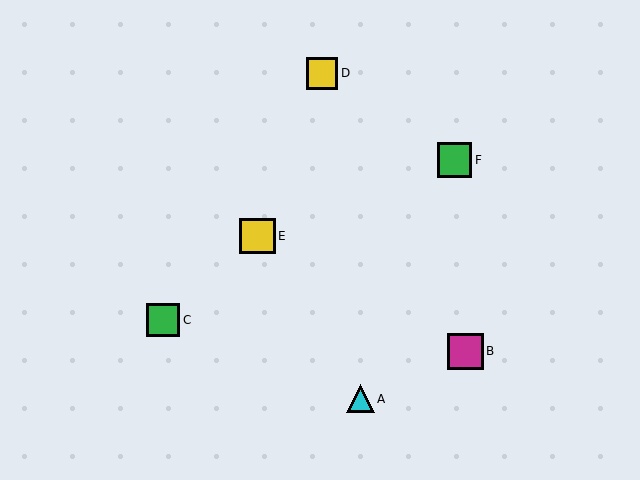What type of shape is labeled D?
Shape D is a yellow square.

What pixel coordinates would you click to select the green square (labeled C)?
Click at (163, 320) to select the green square C.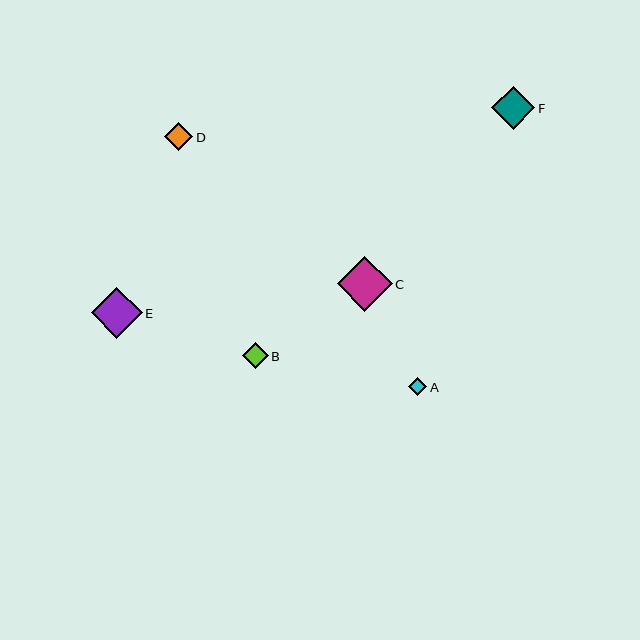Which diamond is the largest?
Diamond C is the largest with a size of approximately 55 pixels.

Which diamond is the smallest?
Diamond A is the smallest with a size of approximately 18 pixels.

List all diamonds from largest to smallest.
From largest to smallest: C, E, F, D, B, A.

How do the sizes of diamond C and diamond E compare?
Diamond C and diamond E are approximately the same size.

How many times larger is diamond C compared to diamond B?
Diamond C is approximately 2.1 times the size of diamond B.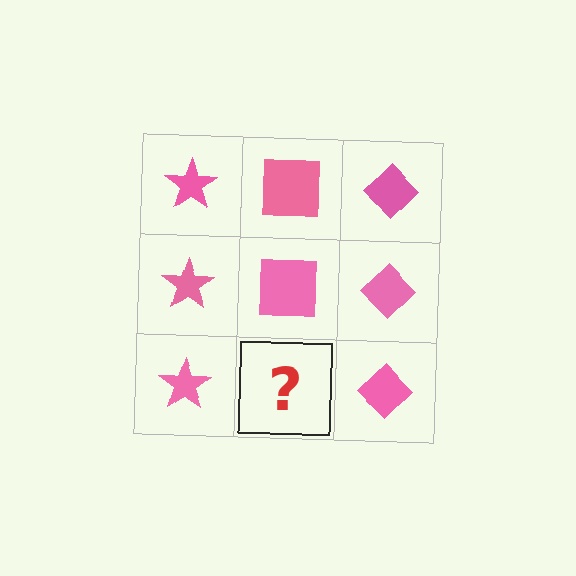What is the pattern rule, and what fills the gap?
The rule is that each column has a consistent shape. The gap should be filled with a pink square.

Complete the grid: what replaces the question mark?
The question mark should be replaced with a pink square.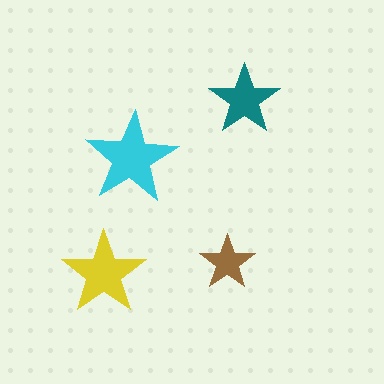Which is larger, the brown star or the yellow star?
The yellow one.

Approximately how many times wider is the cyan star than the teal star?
About 1.5 times wider.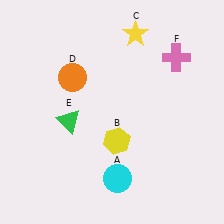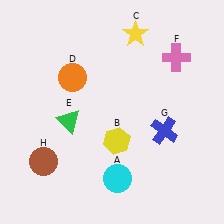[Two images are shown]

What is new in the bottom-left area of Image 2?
A brown circle (H) was added in the bottom-left area of Image 2.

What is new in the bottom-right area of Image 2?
A blue cross (G) was added in the bottom-right area of Image 2.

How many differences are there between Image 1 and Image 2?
There are 2 differences between the two images.